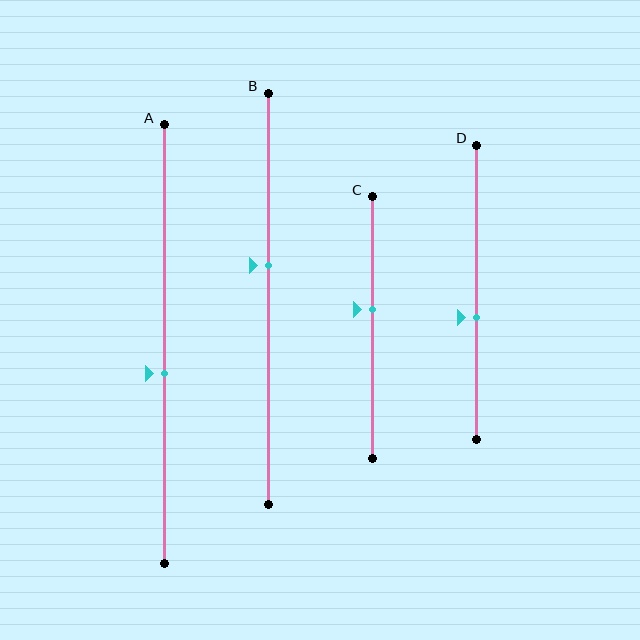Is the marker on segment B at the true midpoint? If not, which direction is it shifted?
No, the marker on segment B is shifted upward by about 8% of the segment length.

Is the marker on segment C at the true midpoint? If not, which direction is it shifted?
No, the marker on segment C is shifted upward by about 7% of the segment length.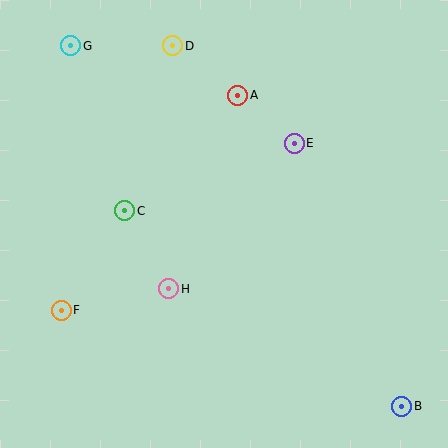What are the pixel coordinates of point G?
Point G is at (71, 46).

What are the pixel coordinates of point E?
Point E is at (294, 143).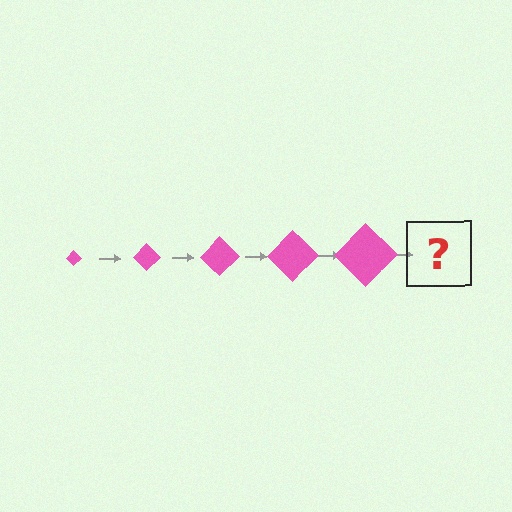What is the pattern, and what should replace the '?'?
The pattern is that the diamond gets progressively larger each step. The '?' should be a pink diamond, larger than the previous one.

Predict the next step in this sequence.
The next step is a pink diamond, larger than the previous one.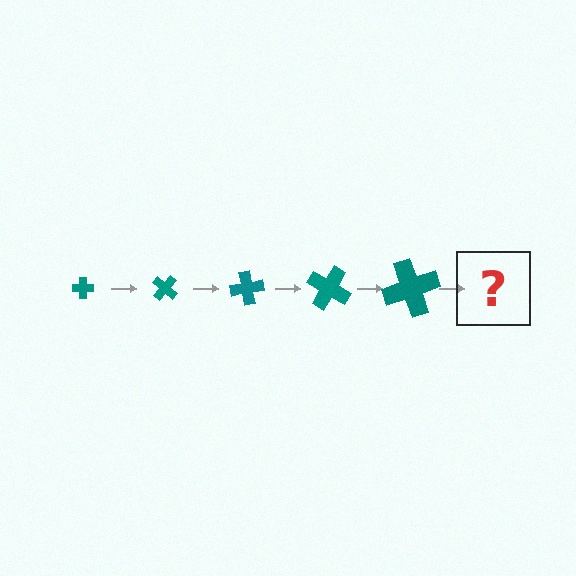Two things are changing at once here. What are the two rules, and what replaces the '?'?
The two rules are that the cross grows larger each step and it rotates 40 degrees each step. The '?' should be a cross, larger than the previous one and rotated 200 degrees from the start.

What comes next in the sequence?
The next element should be a cross, larger than the previous one and rotated 200 degrees from the start.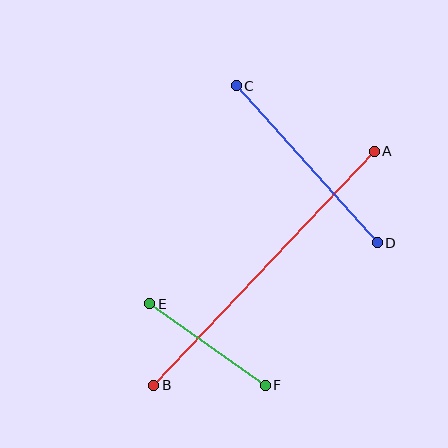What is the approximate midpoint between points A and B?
The midpoint is at approximately (264, 268) pixels.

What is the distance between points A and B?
The distance is approximately 322 pixels.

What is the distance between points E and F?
The distance is approximately 141 pixels.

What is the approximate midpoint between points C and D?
The midpoint is at approximately (307, 164) pixels.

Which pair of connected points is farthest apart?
Points A and B are farthest apart.